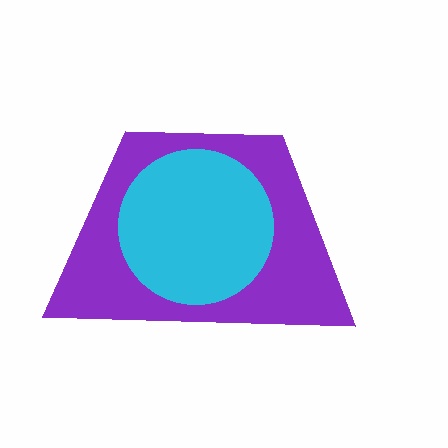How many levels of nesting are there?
2.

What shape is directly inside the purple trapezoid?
The cyan circle.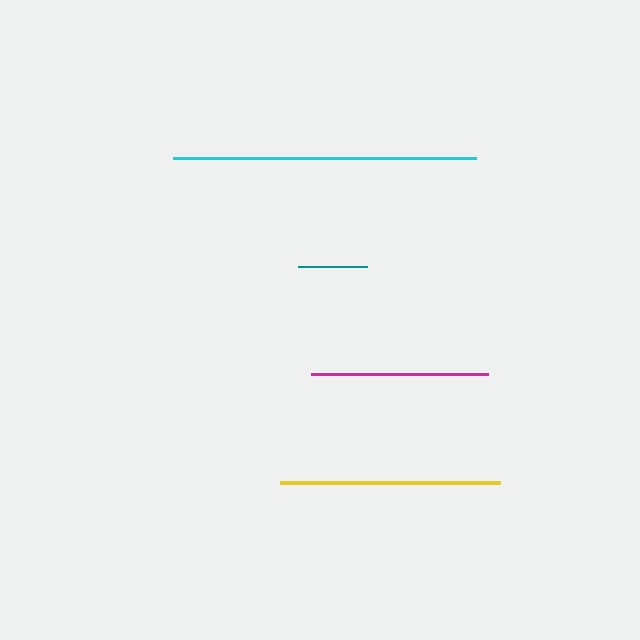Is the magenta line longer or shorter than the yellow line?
The yellow line is longer than the magenta line.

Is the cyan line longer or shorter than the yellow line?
The cyan line is longer than the yellow line.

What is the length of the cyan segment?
The cyan segment is approximately 303 pixels long.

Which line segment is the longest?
The cyan line is the longest at approximately 303 pixels.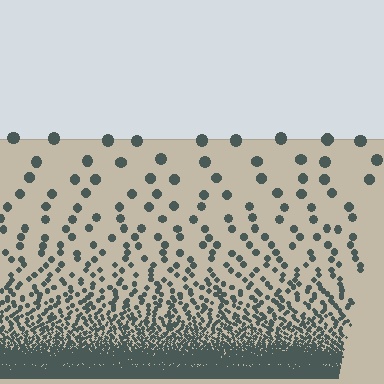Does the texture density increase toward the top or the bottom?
Density increases toward the bottom.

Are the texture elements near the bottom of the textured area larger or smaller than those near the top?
Smaller. The gradient is inverted — elements near the bottom are smaller and denser.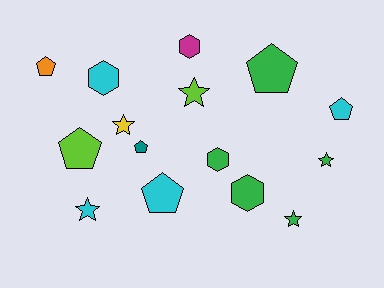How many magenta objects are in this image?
There is 1 magenta object.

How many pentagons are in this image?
There are 6 pentagons.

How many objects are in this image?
There are 15 objects.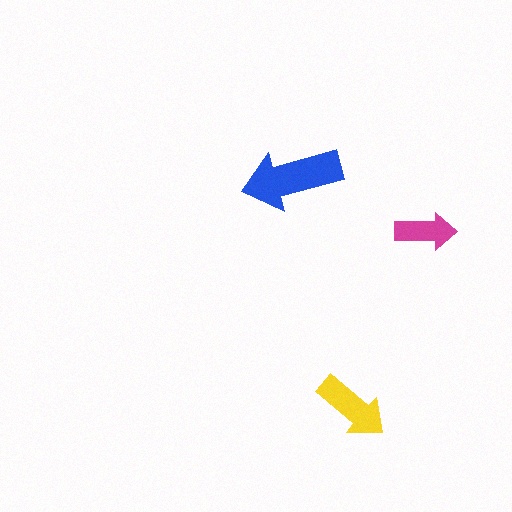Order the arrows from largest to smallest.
the blue one, the yellow one, the magenta one.